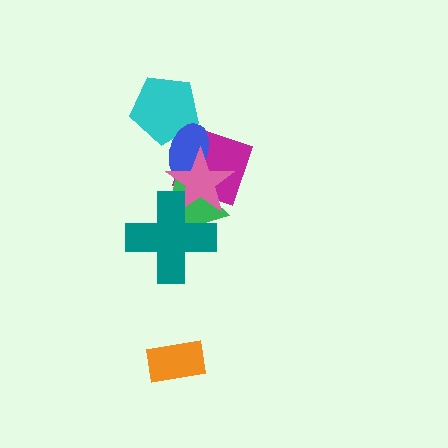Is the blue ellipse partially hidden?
Yes, it is partially covered by another shape.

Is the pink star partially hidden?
Yes, it is partially covered by another shape.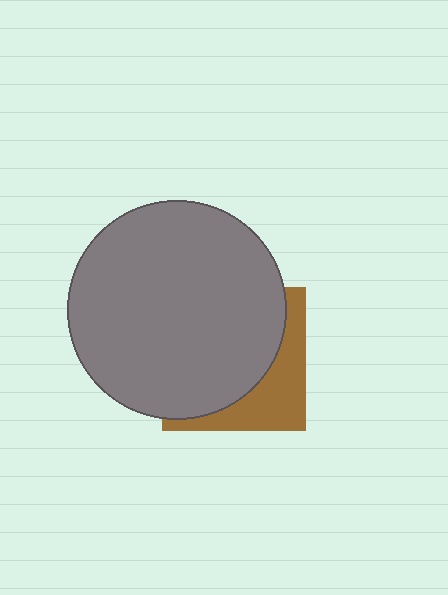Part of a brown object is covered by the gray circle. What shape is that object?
It is a square.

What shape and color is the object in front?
The object in front is a gray circle.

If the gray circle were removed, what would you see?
You would see the complete brown square.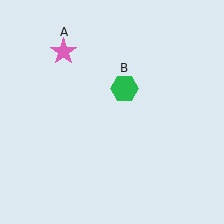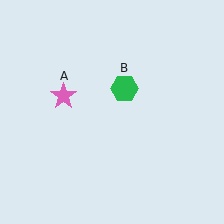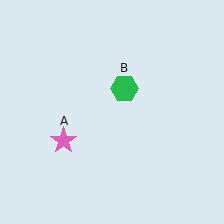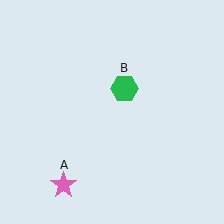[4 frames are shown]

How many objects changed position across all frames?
1 object changed position: pink star (object A).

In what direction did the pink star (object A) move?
The pink star (object A) moved down.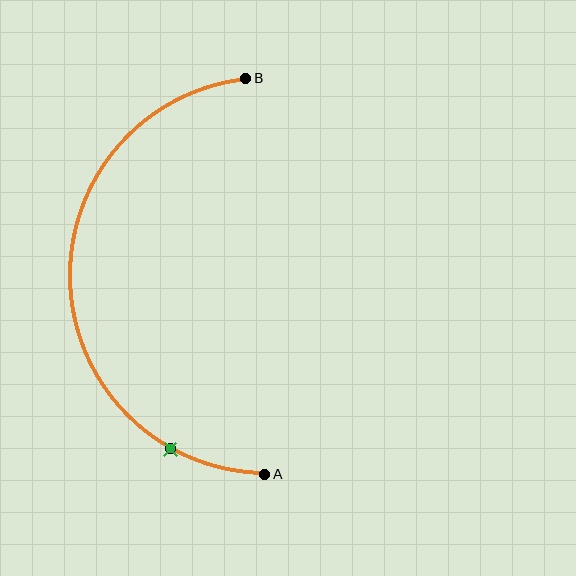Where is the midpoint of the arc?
The arc midpoint is the point on the curve farthest from the straight line joining A and B. It sits to the left of that line.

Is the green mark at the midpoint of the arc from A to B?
No. The green mark lies on the arc but is closer to endpoint A. The arc midpoint would be at the point on the curve equidistant along the arc from both A and B.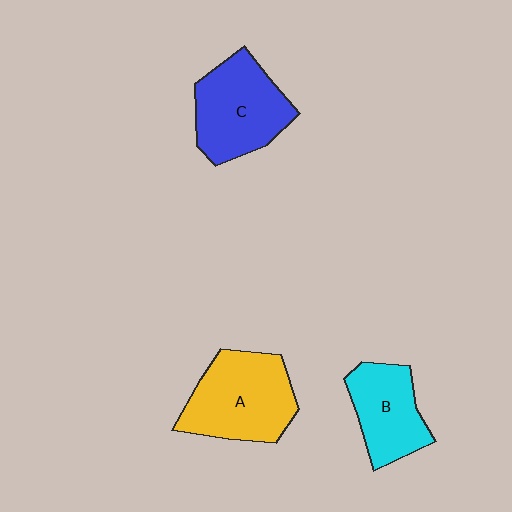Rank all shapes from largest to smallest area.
From largest to smallest: A (yellow), C (blue), B (cyan).